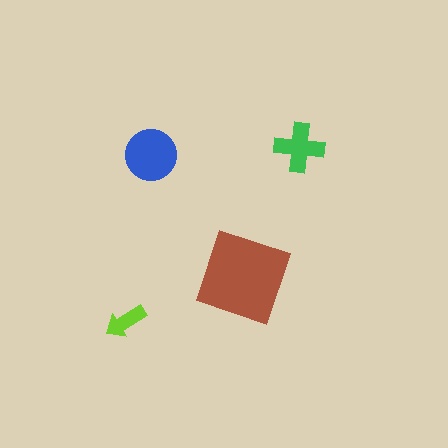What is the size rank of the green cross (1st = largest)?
3rd.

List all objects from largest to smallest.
The brown diamond, the blue circle, the green cross, the lime arrow.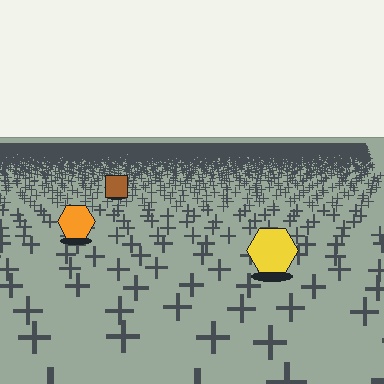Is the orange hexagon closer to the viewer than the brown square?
Yes. The orange hexagon is closer — you can tell from the texture gradient: the ground texture is coarser near it.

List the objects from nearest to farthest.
From nearest to farthest: the yellow hexagon, the orange hexagon, the brown square.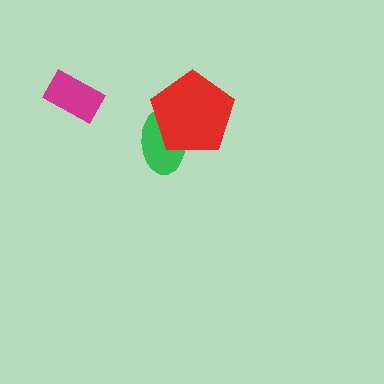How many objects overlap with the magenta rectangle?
0 objects overlap with the magenta rectangle.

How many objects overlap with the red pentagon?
1 object overlaps with the red pentagon.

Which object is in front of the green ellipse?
The red pentagon is in front of the green ellipse.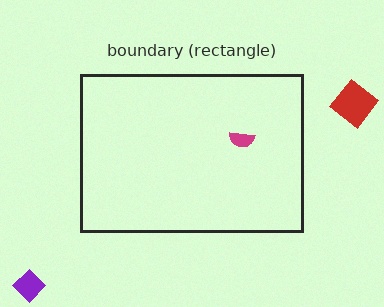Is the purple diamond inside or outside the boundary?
Outside.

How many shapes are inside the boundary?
1 inside, 2 outside.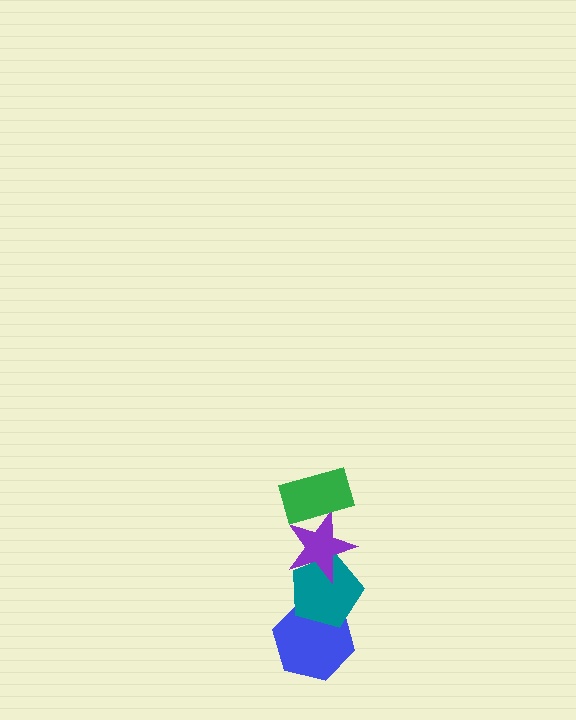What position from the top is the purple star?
The purple star is 2nd from the top.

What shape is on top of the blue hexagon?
The teal pentagon is on top of the blue hexagon.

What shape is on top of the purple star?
The green rectangle is on top of the purple star.